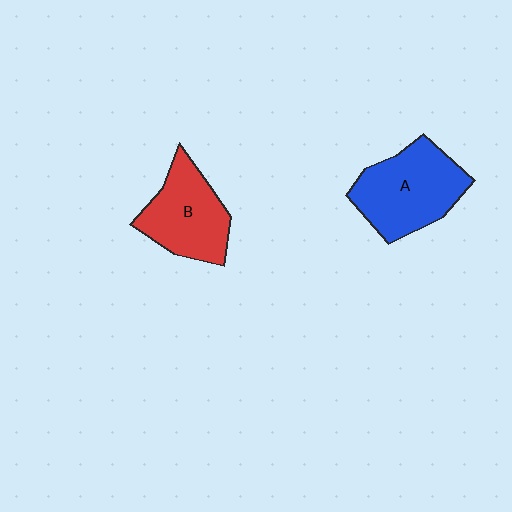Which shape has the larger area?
Shape A (blue).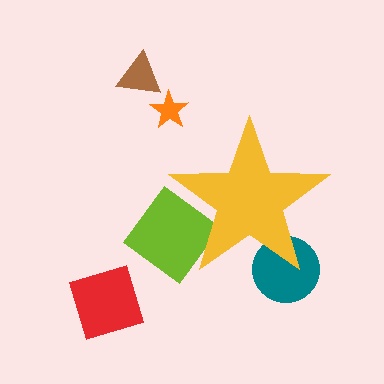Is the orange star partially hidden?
No, the orange star is fully visible.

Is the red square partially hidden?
No, the red square is fully visible.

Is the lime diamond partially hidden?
Yes, the lime diamond is partially hidden behind the yellow star.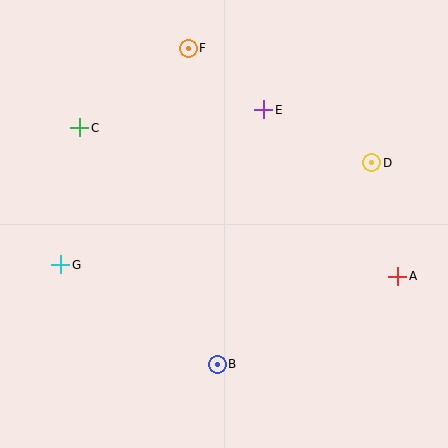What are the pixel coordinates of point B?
Point B is at (217, 364).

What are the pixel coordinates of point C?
Point C is at (80, 128).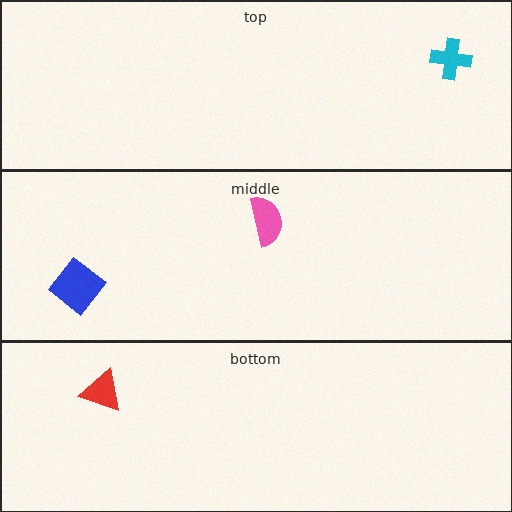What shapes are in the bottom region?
The red triangle.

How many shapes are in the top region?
1.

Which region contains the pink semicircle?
The middle region.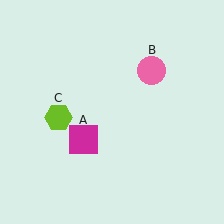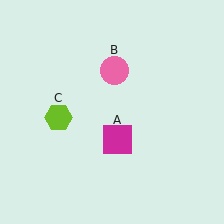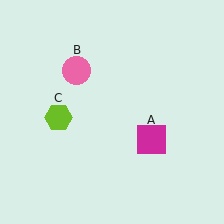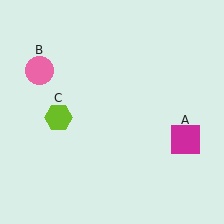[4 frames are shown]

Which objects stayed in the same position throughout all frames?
Lime hexagon (object C) remained stationary.